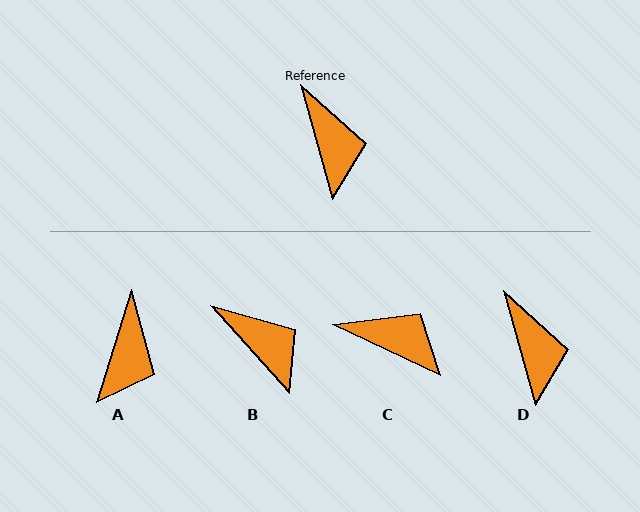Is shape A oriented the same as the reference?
No, it is off by about 33 degrees.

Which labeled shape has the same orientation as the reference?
D.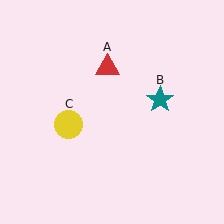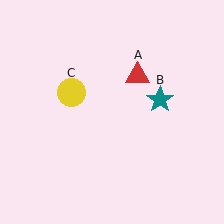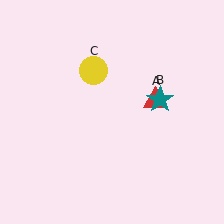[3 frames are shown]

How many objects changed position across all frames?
2 objects changed position: red triangle (object A), yellow circle (object C).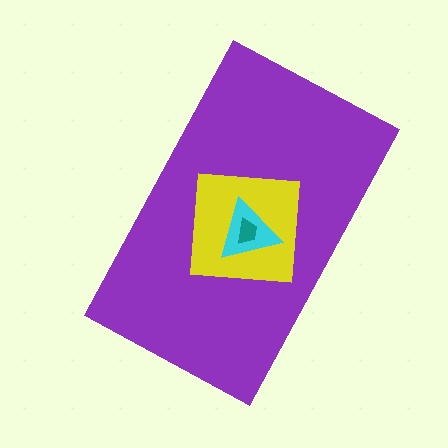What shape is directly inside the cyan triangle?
The teal trapezoid.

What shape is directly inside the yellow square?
The cyan triangle.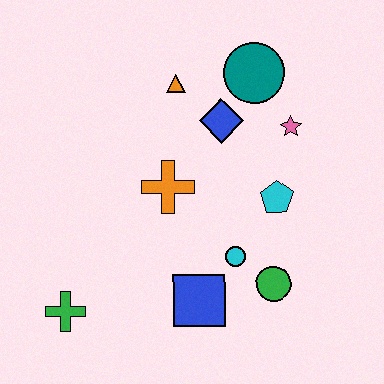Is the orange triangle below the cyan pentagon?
No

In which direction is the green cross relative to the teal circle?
The green cross is below the teal circle.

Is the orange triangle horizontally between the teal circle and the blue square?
No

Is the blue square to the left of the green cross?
No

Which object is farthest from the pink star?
The green cross is farthest from the pink star.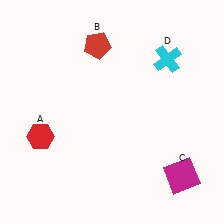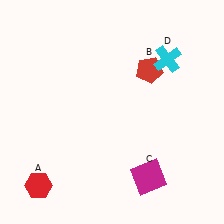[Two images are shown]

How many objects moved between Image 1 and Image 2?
3 objects moved between the two images.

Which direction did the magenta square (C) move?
The magenta square (C) moved left.